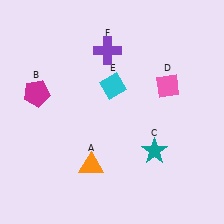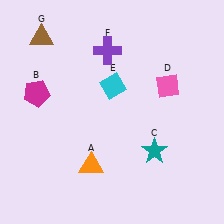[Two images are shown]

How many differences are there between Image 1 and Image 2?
There is 1 difference between the two images.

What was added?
A brown triangle (G) was added in Image 2.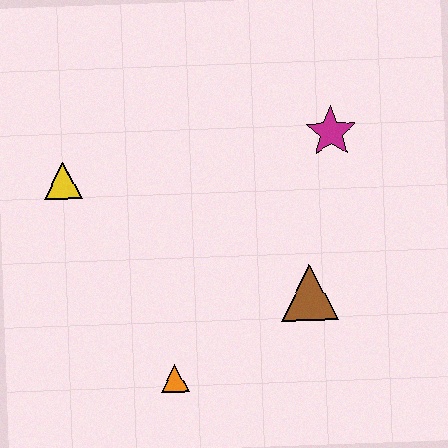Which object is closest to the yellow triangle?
The orange triangle is closest to the yellow triangle.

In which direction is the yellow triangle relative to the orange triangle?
The yellow triangle is above the orange triangle.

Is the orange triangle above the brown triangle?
No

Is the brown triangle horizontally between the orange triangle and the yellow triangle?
No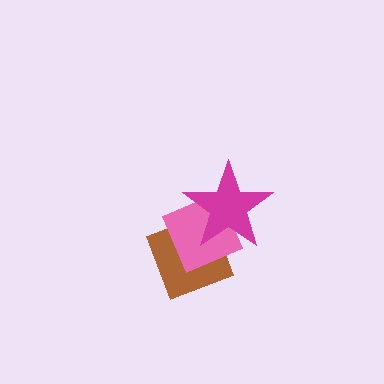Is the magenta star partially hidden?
No, no other shape covers it.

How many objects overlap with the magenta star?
2 objects overlap with the magenta star.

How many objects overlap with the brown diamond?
2 objects overlap with the brown diamond.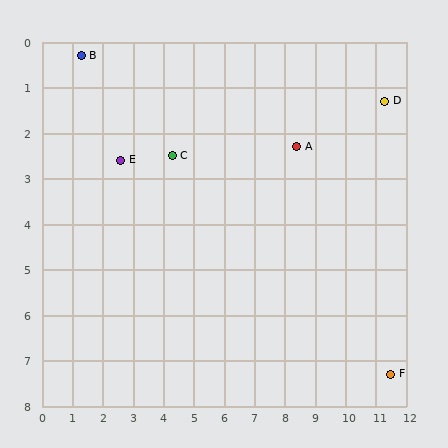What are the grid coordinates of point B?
Point B is at approximately (1.3, 0.3).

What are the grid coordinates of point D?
Point D is at approximately (11.3, 1.3).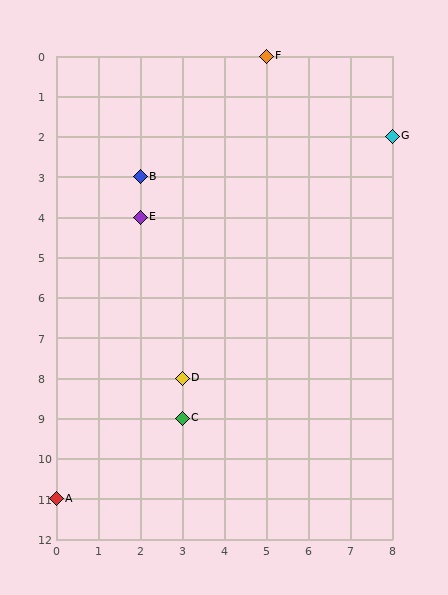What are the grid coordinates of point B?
Point B is at grid coordinates (2, 3).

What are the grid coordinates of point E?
Point E is at grid coordinates (2, 4).